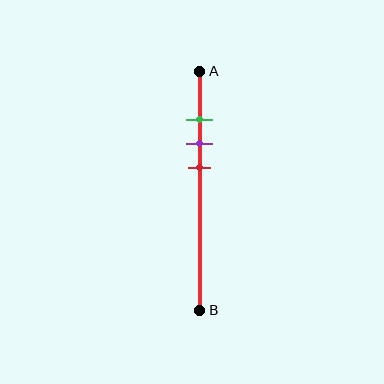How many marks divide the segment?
There are 3 marks dividing the segment.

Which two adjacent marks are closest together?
The green and purple marks are the closest adjacent pair.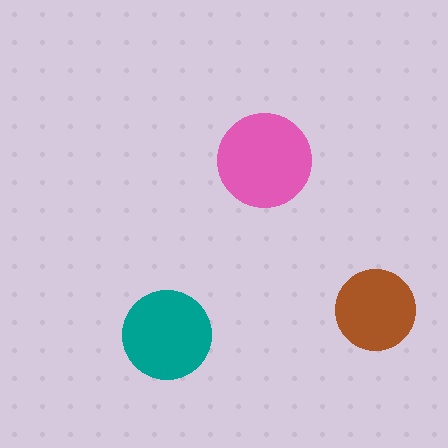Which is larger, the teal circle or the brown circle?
The teal one.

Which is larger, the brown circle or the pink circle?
The pink one.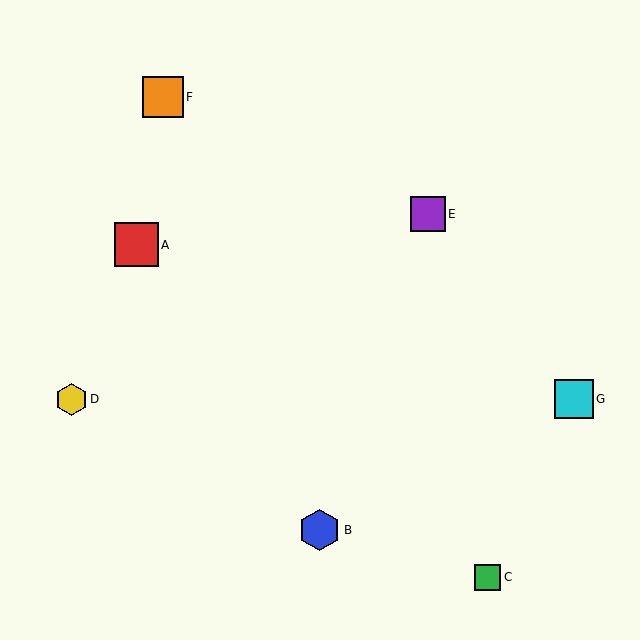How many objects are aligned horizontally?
2 objects (D, G) are aligned horizontally.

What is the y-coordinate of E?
Object E is at y≈214.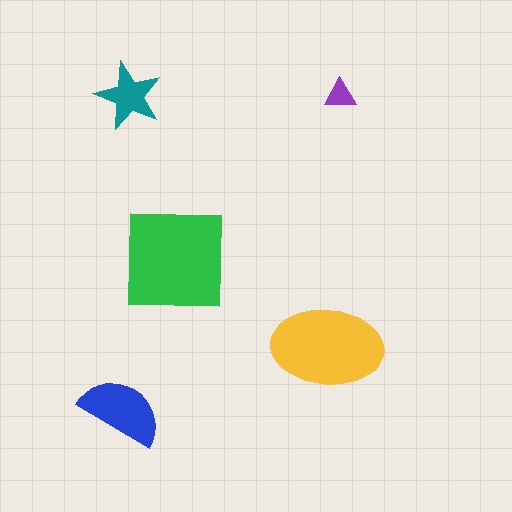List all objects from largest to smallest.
The green square, the yellow ellipse, the blue semicircle, the teal star, the purple triangle.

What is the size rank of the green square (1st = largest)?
1st.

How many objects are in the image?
There are 5 objects in the image.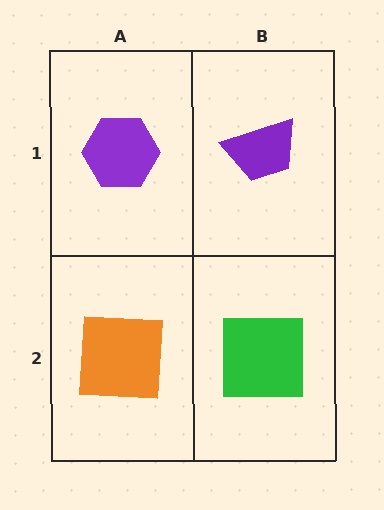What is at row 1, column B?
A purple trapezoid.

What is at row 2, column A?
An orange square.